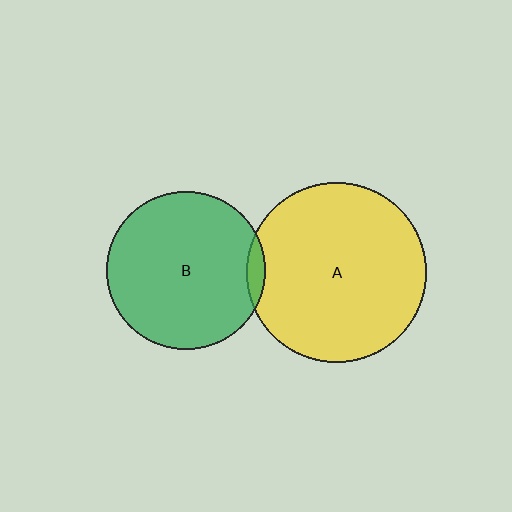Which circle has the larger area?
Circle A (yellow).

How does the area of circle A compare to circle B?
Approximately 1.3 times.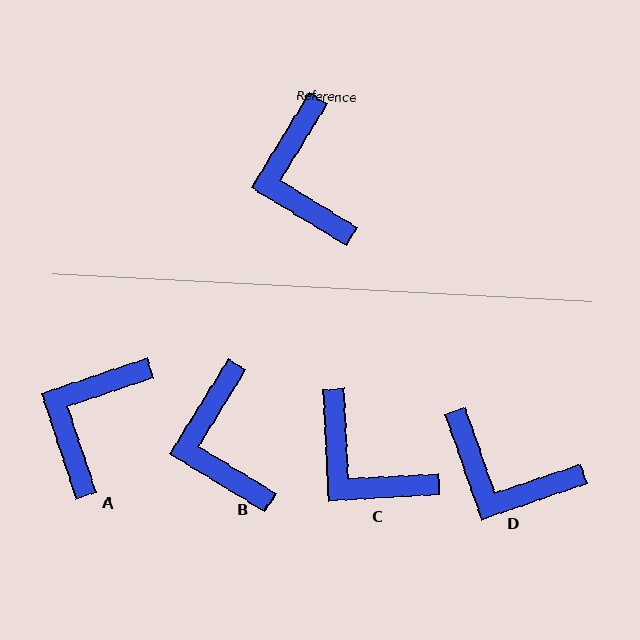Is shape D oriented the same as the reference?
No, it is off by about 50 degrees.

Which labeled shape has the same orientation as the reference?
B.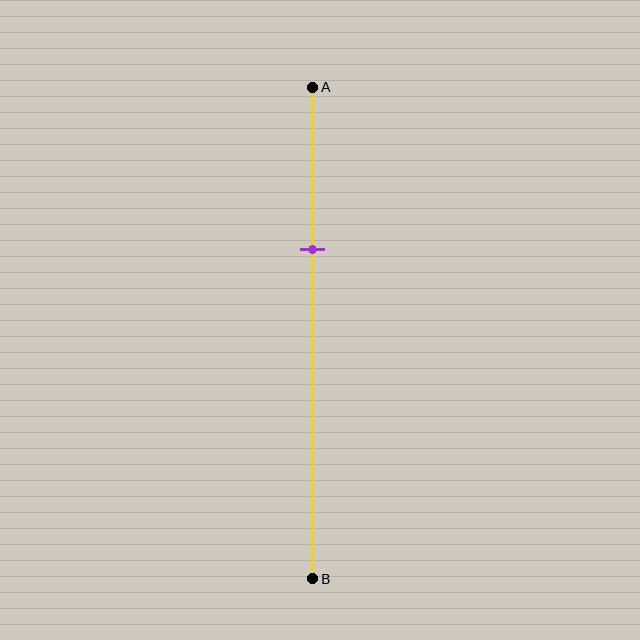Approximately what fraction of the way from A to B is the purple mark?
The purple mark is approximately 35% of the way from A to B.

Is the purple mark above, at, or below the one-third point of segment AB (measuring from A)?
The purple mark is approximately at the one-third point of segment AB.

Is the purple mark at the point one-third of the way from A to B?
Yes, the mark is approximately at the one-third point.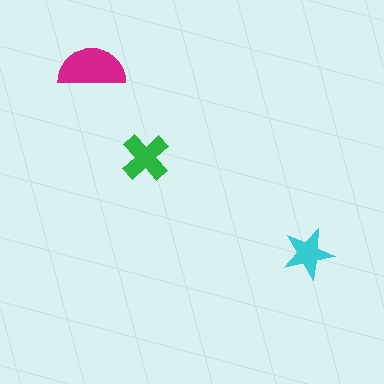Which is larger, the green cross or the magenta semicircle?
The magenta semicircle.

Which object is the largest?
The magenta semicircle.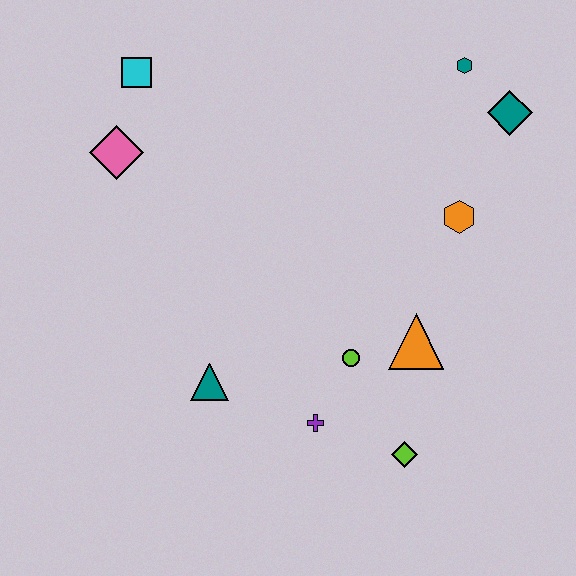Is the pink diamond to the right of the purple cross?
No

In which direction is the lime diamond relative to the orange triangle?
The lime diamond is below the orange triangle.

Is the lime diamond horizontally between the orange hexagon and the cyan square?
Yes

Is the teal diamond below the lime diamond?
No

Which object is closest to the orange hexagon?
The teal diamond is closest to the orange hexagon.